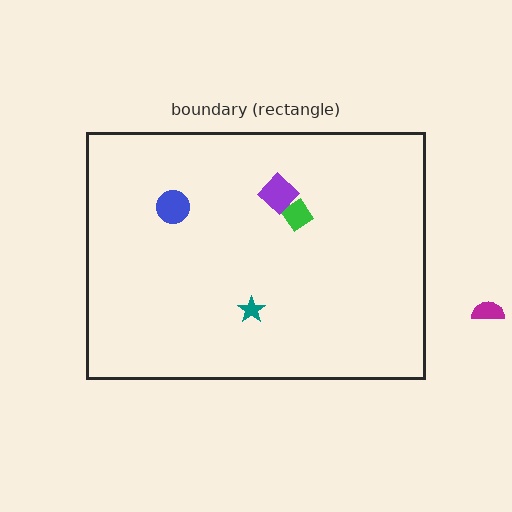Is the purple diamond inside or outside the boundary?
Inside.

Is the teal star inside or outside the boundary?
Inside.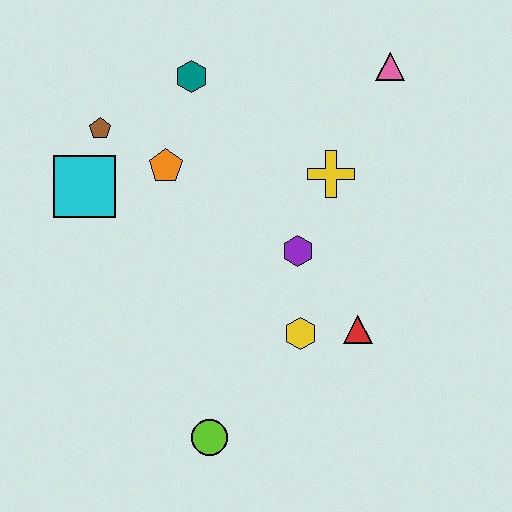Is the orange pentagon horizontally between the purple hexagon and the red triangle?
No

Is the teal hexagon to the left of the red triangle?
Yes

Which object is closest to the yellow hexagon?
The red triangle is closest to the yellow hexagon.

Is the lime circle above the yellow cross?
No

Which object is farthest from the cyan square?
The pink triangle is farthest from the cyan square.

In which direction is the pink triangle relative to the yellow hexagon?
The pink triangle is above the yellow hexagon.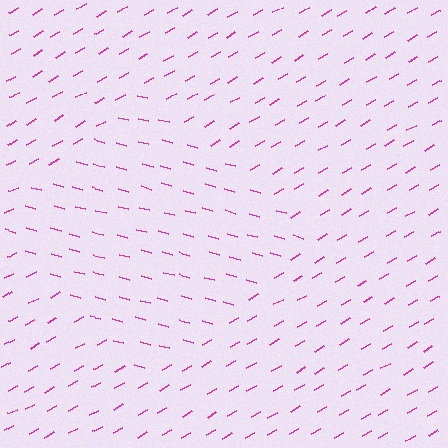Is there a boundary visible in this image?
Yes, there is a texture boundary formed by a change in line orientation.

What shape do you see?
I see a diamond.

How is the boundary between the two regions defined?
The boundary is defined purely by a change in line orientation (approximately 45 degrees difference). All lines are the same color and thickness.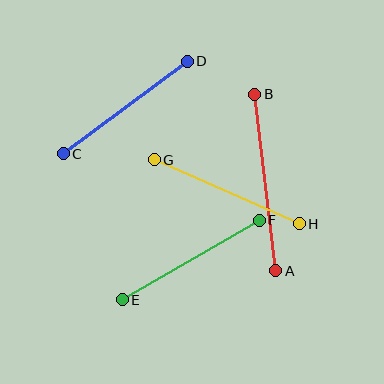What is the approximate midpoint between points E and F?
The midpoint is at approximately (191, 260) pixels.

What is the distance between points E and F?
The distance is approximately 159 pixels.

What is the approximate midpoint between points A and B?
The midpoint is at approximately (265, 182) pixels.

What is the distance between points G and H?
The distance is approximately 159 pixels.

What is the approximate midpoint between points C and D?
The midpoint is at approximately (125, 108) pixels.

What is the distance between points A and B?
The distance is approximately 178 pixels.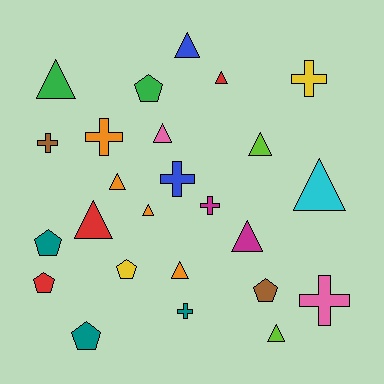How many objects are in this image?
There are 25 objects.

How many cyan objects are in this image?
There is 1 cyan object.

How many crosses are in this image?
There are 7 crosses.